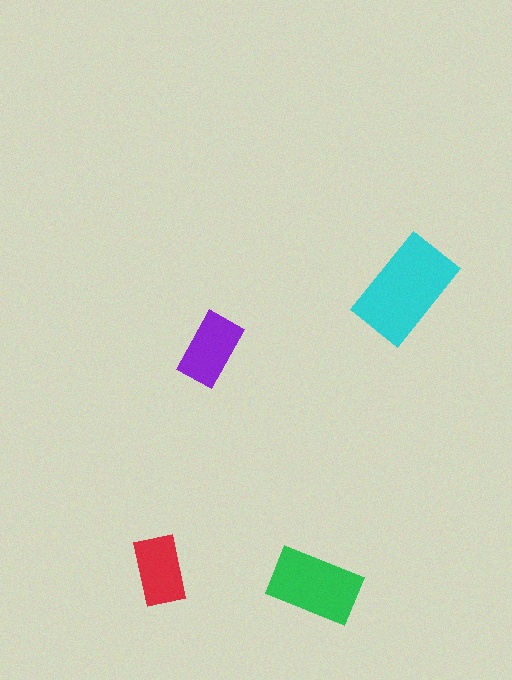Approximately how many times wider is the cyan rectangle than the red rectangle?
About 1.5 times wider.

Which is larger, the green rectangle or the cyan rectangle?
The cyan one.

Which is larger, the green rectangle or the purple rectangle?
The green one.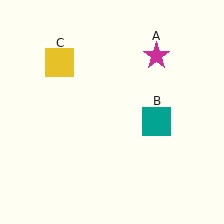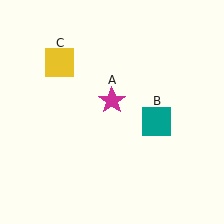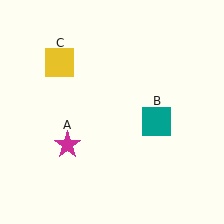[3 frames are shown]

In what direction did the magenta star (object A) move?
The magenta star (object A) moved down and to the left.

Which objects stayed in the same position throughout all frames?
Teal square (object B) and yellow square (object C) remained stationary.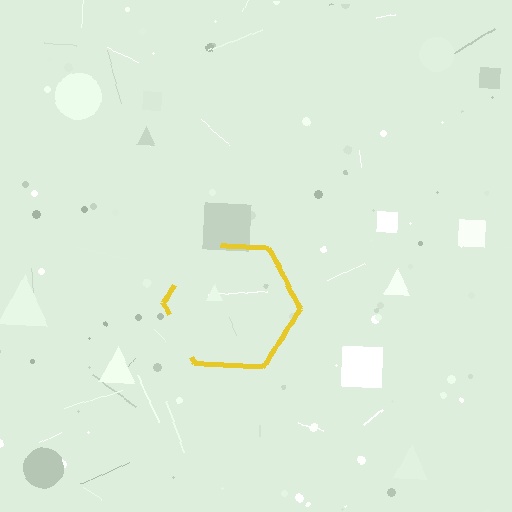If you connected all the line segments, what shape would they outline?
They would outline a hexagon.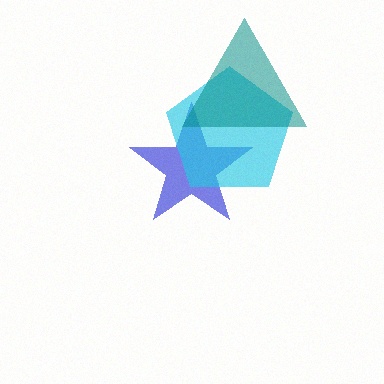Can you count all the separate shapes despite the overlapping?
Yes, there are 3 separate shapes.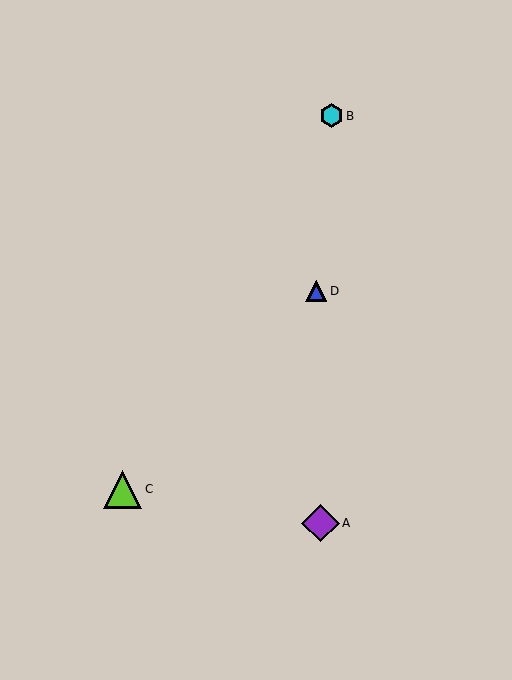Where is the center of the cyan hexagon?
The center of the cyan hexagon is at (331, 116).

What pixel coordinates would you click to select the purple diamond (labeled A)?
Click at (321, 523) to select the purple diamond A.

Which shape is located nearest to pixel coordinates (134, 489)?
The lime triangle (labeled C) at (123, 490) is nearest to that location.